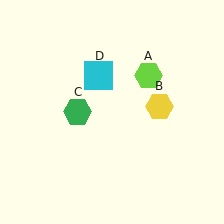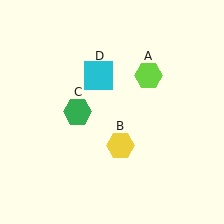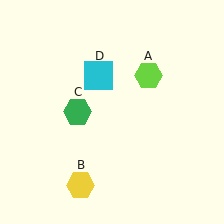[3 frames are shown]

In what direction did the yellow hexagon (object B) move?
The yellow hexagon (object B) moved down and to the left.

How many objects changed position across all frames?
1 object changed position: yellow hexagon (object B).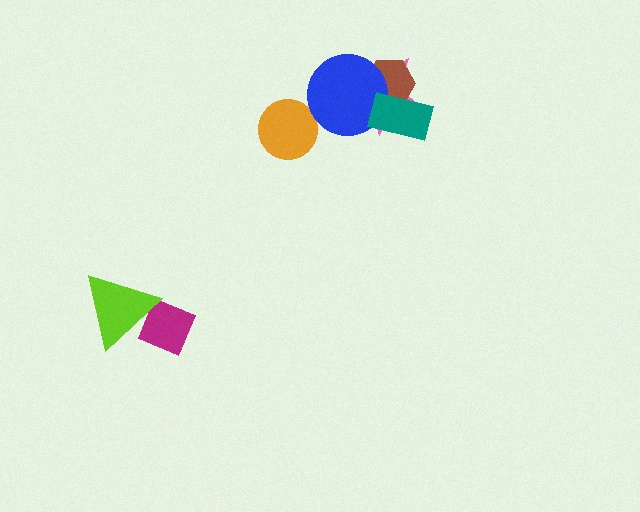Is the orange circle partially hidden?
No, no other shape covers it.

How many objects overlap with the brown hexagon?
3 objects overlap with the brown hexagon.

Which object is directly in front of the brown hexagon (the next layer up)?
The blue circle is directly in front of the brown hexagon.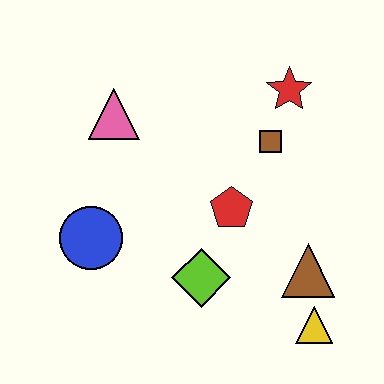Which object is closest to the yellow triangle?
The brown triangle is closest to the yellow triangle.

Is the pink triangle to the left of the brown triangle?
Yes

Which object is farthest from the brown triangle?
The pink triangle is farthest from the brown triangle.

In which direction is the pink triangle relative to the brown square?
The pink triangle is to the left of the brown square.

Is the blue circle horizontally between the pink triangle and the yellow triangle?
No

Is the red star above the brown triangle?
Yes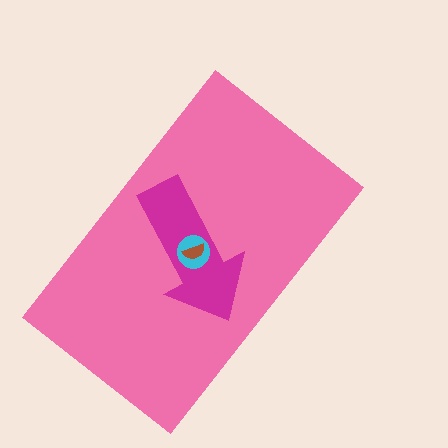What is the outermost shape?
The pink rectangle.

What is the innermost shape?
The brown semicircle.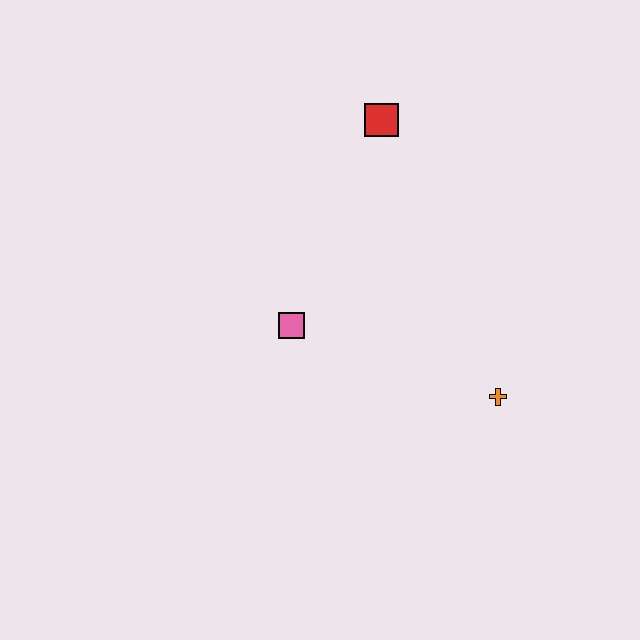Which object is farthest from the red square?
The orange cross is farthest from the red square.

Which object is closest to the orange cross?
The pink square is closest to the orange cross.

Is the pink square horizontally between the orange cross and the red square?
No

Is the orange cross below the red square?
Yes